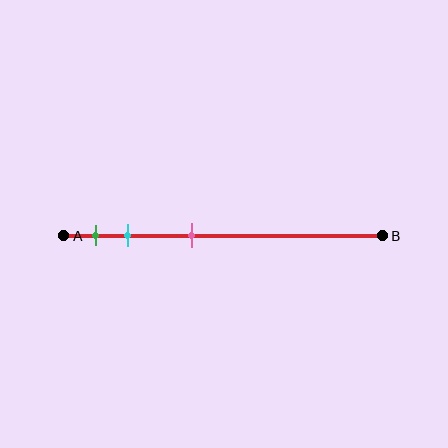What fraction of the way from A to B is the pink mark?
The pink mark is approximately 40% (0.4) of the way from A to B.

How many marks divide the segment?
There are 3 marks dividing the segment.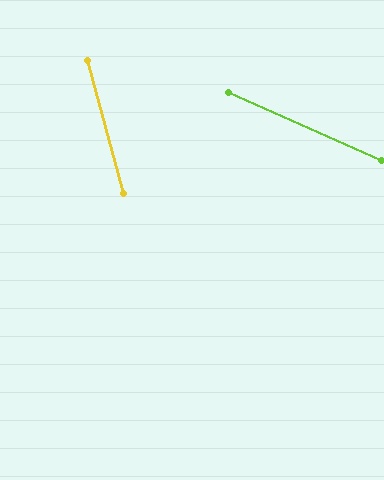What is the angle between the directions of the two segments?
Approximately 51 degrees.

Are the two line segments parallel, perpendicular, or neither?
Neither parallel nor perpendicular — they differ by about 51°.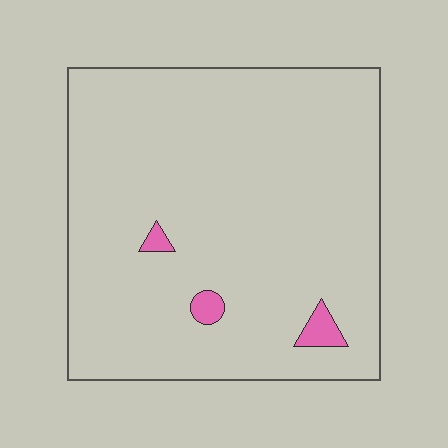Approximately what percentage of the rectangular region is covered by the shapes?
Approximately 5%.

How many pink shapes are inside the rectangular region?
3.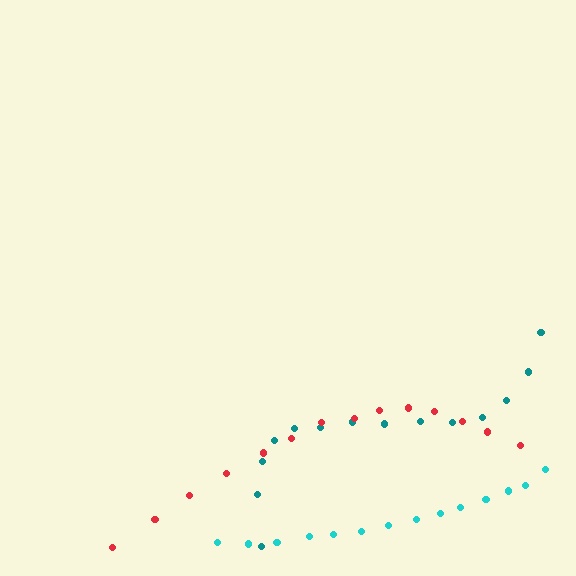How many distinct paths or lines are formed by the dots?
There are 3 distinct paths.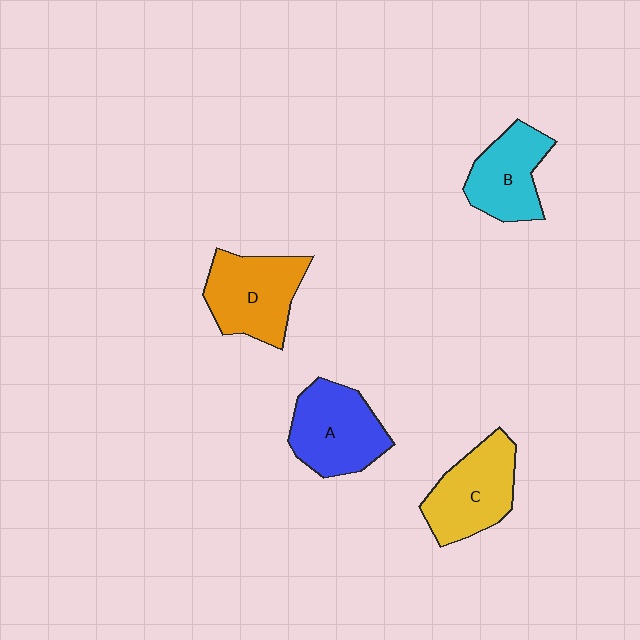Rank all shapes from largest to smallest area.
From largest to smallest: D (orange), A (blue), C (yellow), B (cyan).